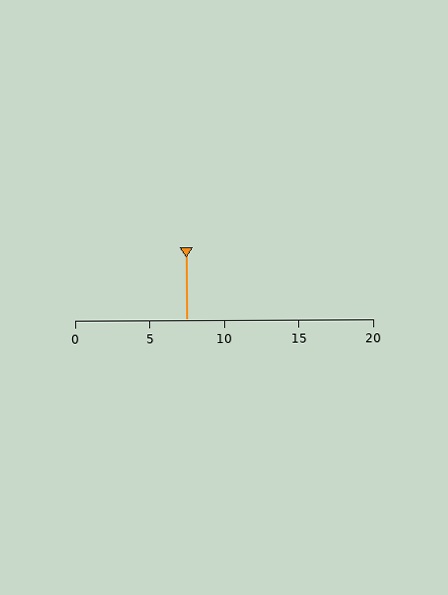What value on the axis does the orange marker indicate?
The marker indicates approximately 7.5.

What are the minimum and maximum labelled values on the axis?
The axis runs from 0 to 20.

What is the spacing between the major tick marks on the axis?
The major ticks are spaced 5 apart.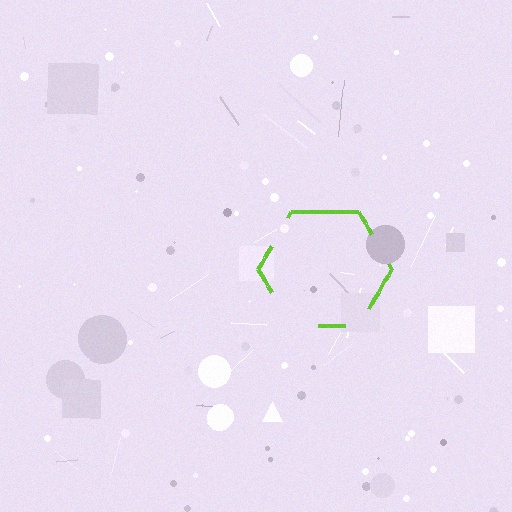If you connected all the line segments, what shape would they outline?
They would outline a hexagon.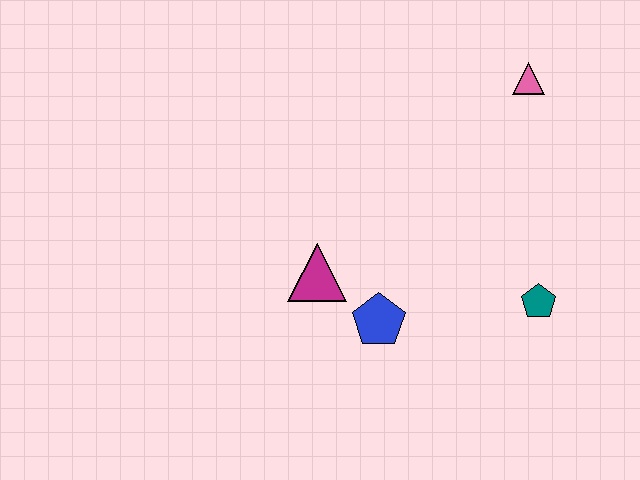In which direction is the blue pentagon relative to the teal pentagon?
The blue pentagon is to the left of the teal pentagon.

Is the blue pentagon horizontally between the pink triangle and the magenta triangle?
Yes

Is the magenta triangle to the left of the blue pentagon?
Yes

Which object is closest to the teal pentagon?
The blue pentagon is closest to the teal pentagon.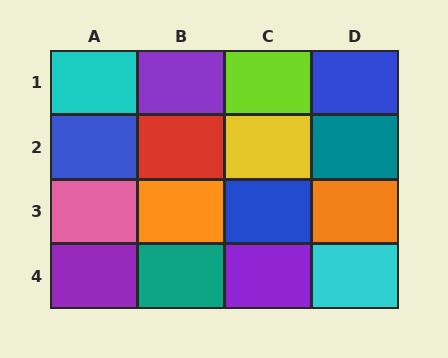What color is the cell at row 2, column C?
Yellow.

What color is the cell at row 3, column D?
Orange.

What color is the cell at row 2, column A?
Blue.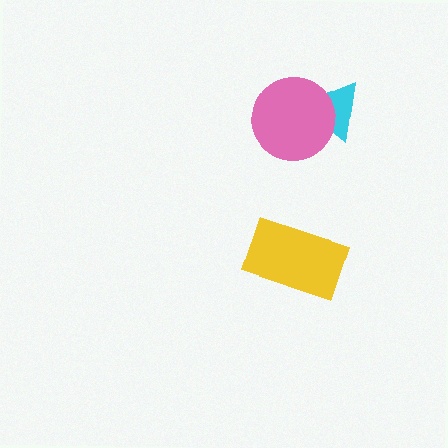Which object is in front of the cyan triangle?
The pink circle is in front of the cyan triangle.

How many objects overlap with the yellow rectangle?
0 objects overlap with the yellow rectangle.